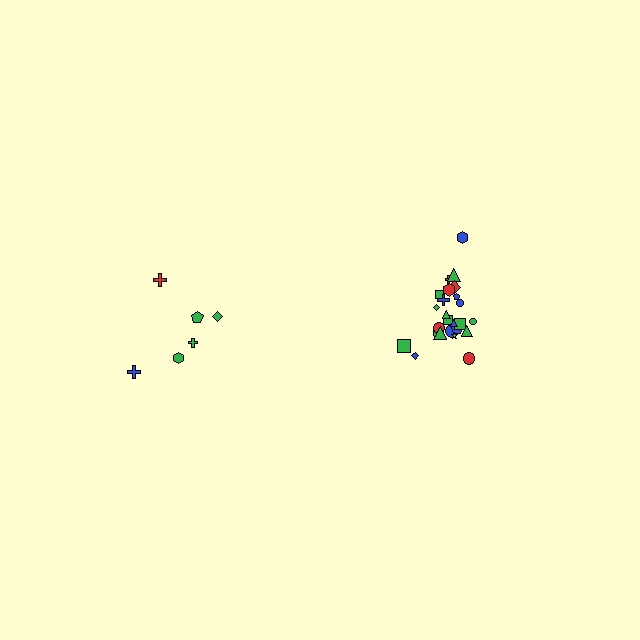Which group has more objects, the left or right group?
The right group.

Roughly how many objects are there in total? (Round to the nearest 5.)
Roughly 30 objects in total.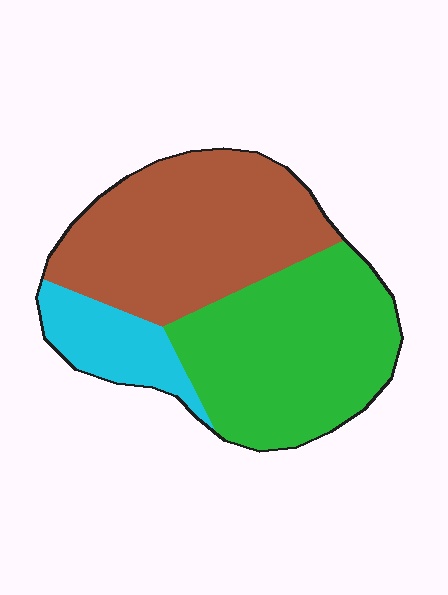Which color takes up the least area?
Cyan, at roughly 15%.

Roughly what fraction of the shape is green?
Green takes up between a quarter and a half of the shape.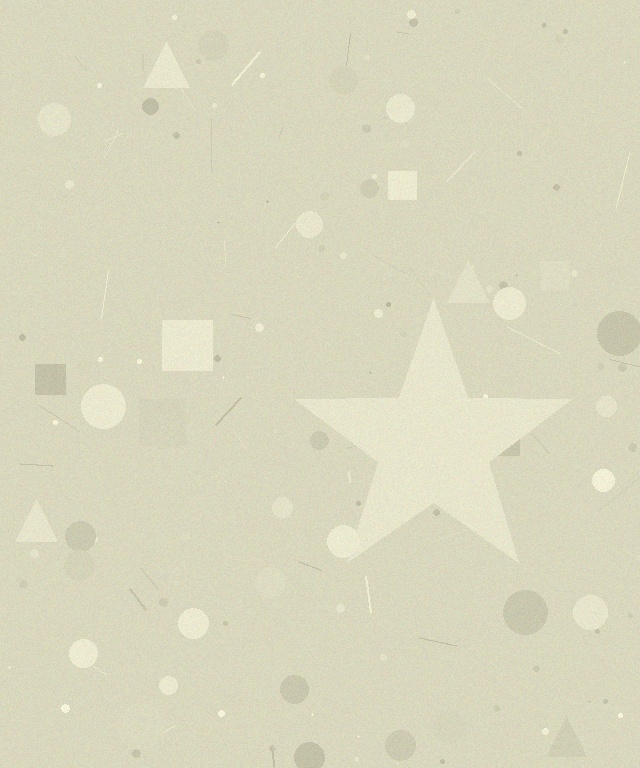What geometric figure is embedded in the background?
A star is embedded in the background.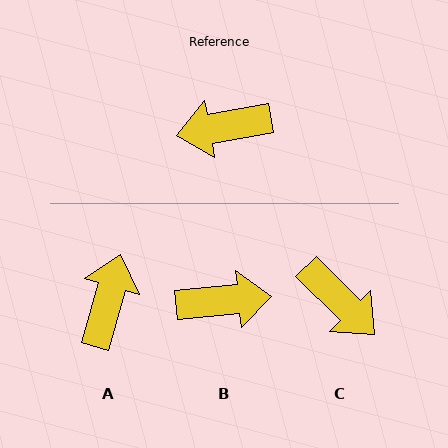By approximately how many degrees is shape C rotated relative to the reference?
Approximately 125 degrees counter-clockwise.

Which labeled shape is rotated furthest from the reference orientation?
B, about 175 degrees away.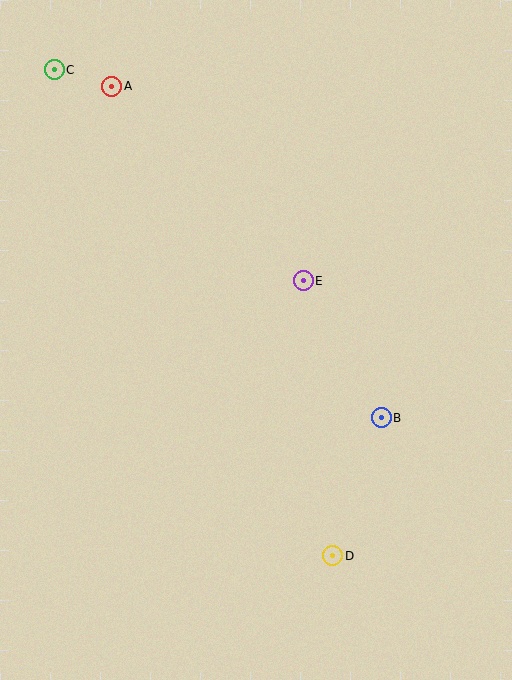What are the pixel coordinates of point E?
Point E is at (303, 281).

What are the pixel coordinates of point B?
Point B is at (381, 418).